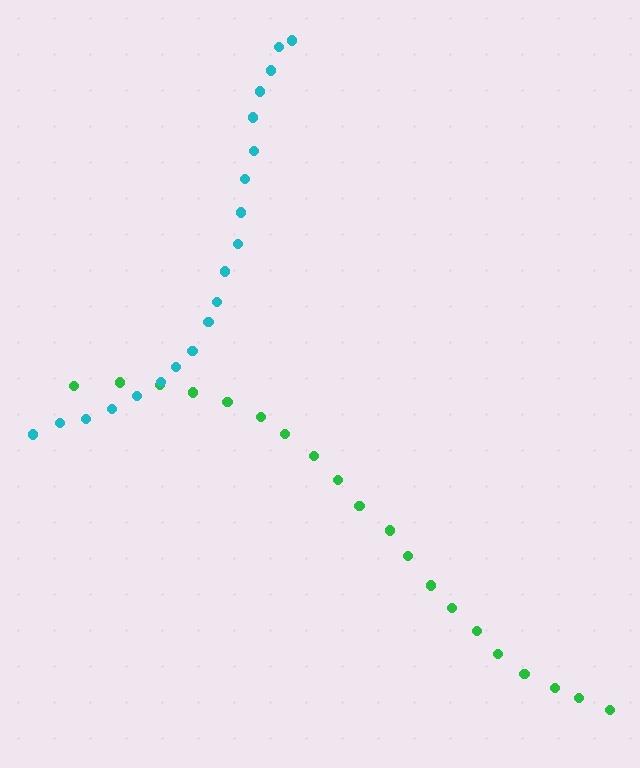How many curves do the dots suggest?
There are 2 distinct paths.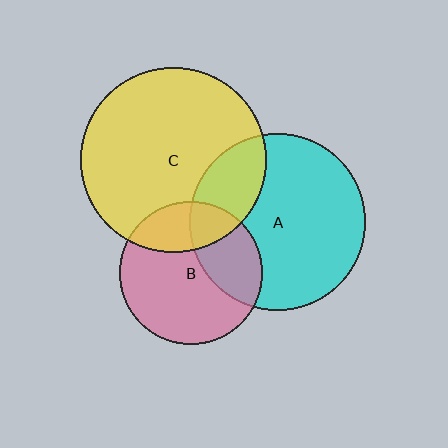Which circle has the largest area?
Circle C (yellow).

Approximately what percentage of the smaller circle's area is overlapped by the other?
Approximately 25%.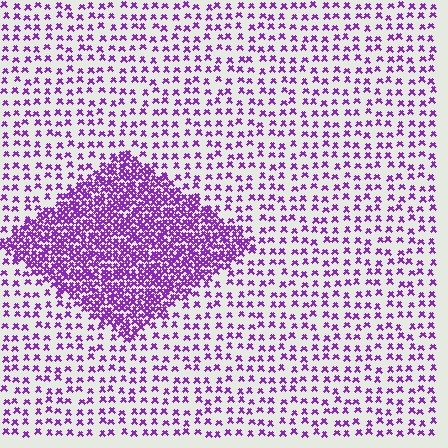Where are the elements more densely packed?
The elements are more densely packed inside the diamond boundary.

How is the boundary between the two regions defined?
The boundary is defined by a change in element density (approximately 2.9x ratio). All elements are the same color, size, and shape.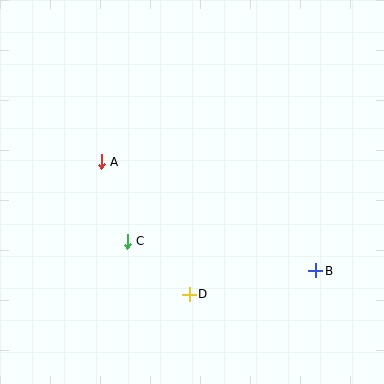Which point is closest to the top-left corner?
Point A is closest to the top-left corner.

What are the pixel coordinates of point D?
Point D is at (189, 294).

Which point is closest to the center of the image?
Point C at (127, 241) is closest to the center.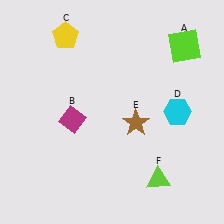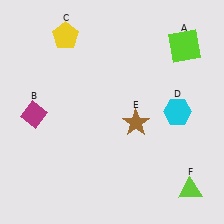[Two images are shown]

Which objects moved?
The objects that moved are: the magenta diamond (B), the lime triangle (F).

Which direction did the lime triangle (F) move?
The lime triangle (F) moved right.